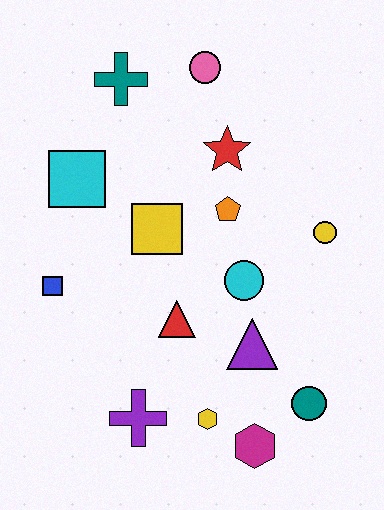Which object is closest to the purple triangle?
The cyan circle is closest to the purple triangle.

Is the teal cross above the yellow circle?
Yes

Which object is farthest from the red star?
The magenta hexagon is farthest from the red star.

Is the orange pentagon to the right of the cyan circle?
No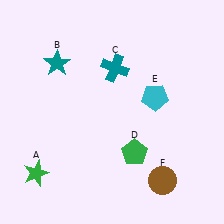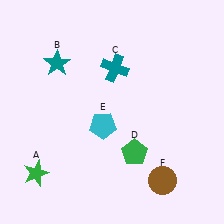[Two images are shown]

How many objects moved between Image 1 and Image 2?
1 object moved between the two images.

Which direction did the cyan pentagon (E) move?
The cyan pentagon (E) moved left.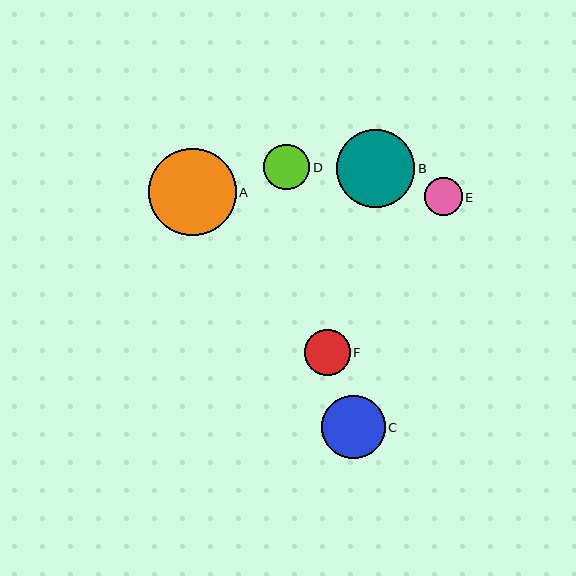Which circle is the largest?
Circle A is the largest with a size of approximately 87 pixels.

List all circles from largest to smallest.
From largest to smallest: A, B, C, D, F, E.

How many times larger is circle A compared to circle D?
Circle A is approximately 1.9 times the size of circle D.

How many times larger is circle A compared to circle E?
Circle A is approximately 2.3 times the size of circle E.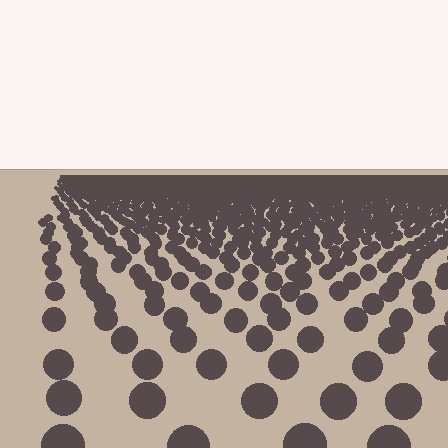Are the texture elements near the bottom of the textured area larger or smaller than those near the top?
Larger. Near the bottom, elements are closer to the viewer and appear at a bigger on-screen size.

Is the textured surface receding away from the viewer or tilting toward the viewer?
The surface is receding away from the viewer. Texture elements get smaller and denser toward the top.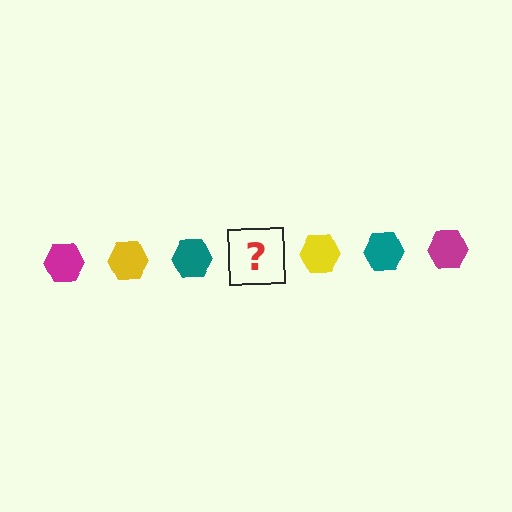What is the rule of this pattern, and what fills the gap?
The rule is that the pattern cycles through magenta, yellow, teal hexagons. The gap should be filled with a magenta hexagon.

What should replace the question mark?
The question mark should be replaced with a magenta hexagon.